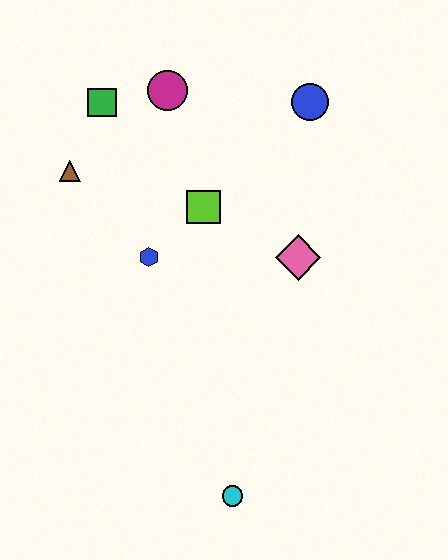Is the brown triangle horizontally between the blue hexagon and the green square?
No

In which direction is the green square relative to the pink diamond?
The green square is to the left of the pink diamond.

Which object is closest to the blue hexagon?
The lime square is closest to the blue hexagon.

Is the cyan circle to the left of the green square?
No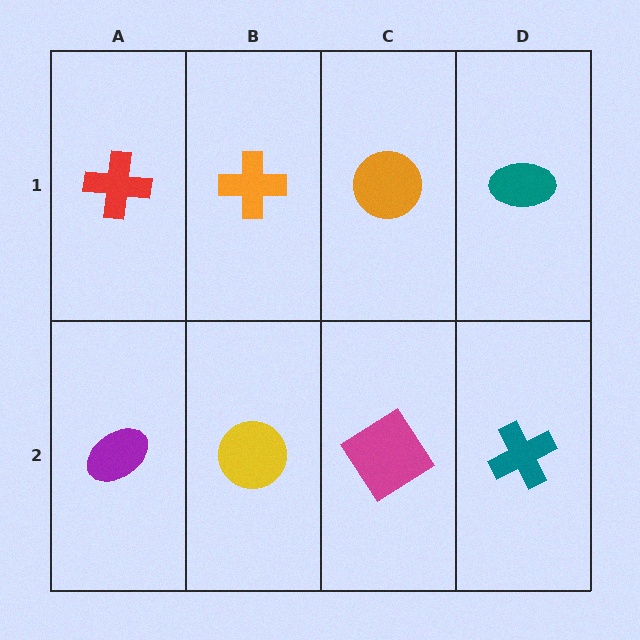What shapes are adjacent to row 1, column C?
A magenta diamond (row 2, column C), an orange cross (row 1, column B), a teal ellipse (row 1, column D).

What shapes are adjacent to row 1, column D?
A teal cross (row 2, column D), an orange circle (row 1, column C).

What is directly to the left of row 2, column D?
A magenta diamond.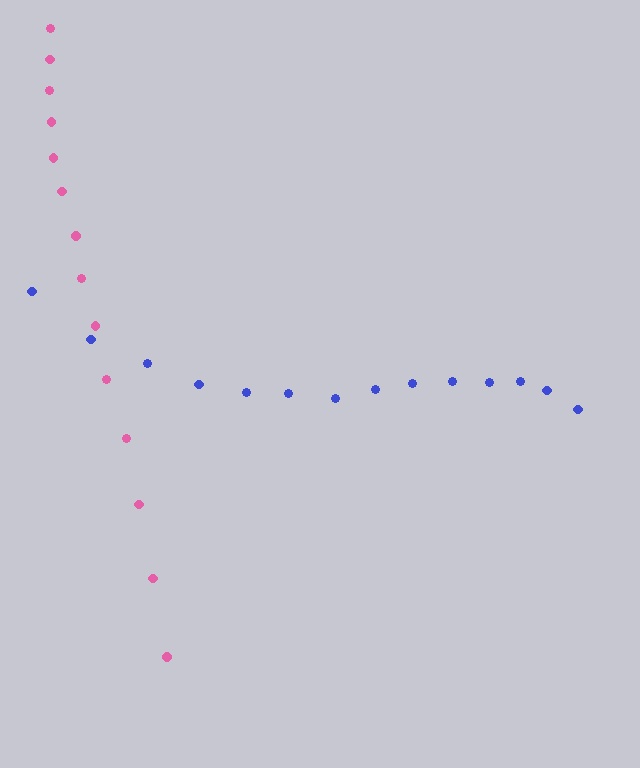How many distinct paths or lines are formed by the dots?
There are 2 distinct paths.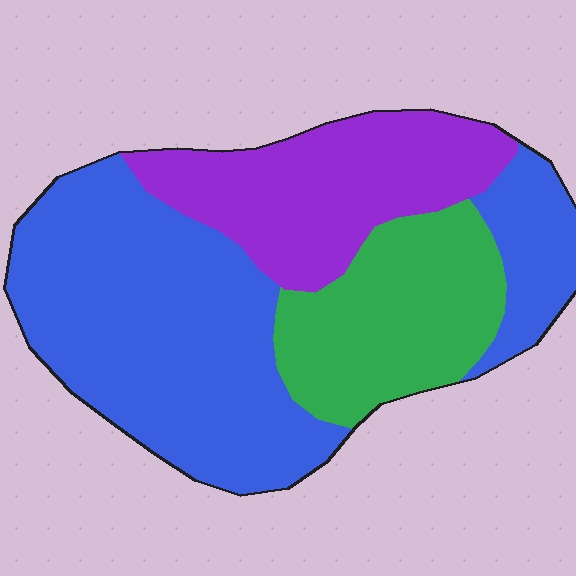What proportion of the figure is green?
Green covers 23% of the figure.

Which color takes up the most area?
Blue, at roughly 50%.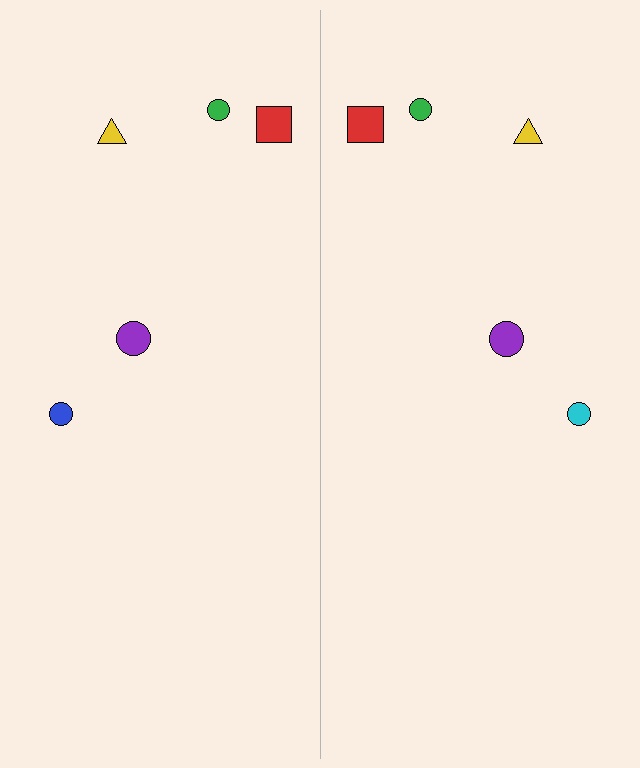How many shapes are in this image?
There are 10 shapes in this image.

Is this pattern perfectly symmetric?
No, the pattern is not perfectly symmetric. The cyan circle on the right side breaks the symmetry — its mirror counterpart is blue.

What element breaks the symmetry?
The cyan circle on the right side breaks the symmetry — its mirror counterpart is blue.